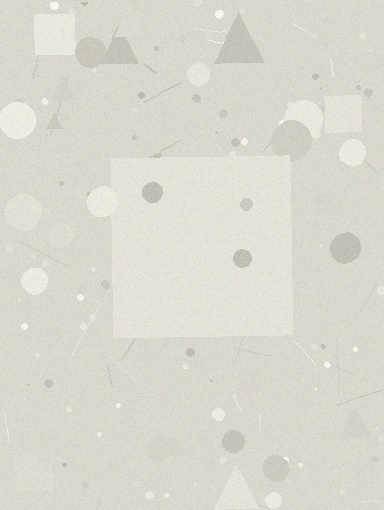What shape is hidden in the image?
A square is hidden in the image.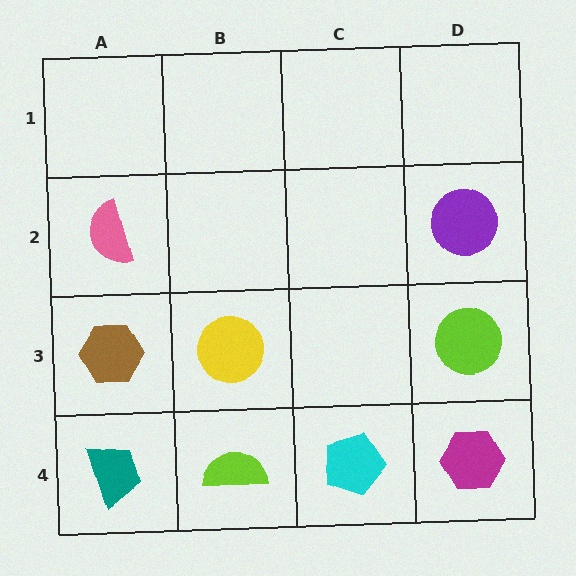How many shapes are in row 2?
2 shapes.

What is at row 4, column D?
A magenta hexagon.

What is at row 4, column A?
A teal trapezoid.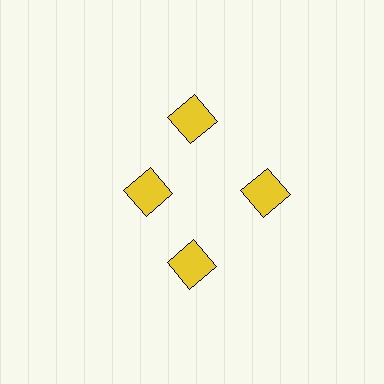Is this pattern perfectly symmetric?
No. The 4 yellow diamonds are arranged in a ring, but one element near the 9 o'clock position is pulled inward toward the center, breaking the 4-fold rotational symmetry.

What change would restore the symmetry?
The symmetry would be restored by moving it outward, back onto the ring so that all 4 diamonds sit at equal angles and equal distance from the center.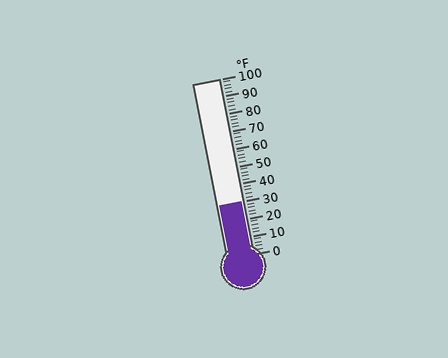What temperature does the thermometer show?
The thermometer shows approximately 30°F.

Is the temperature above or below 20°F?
The temperature is above 20°F.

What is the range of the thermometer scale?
The thermometer scale ranges from 0°F to 100°F.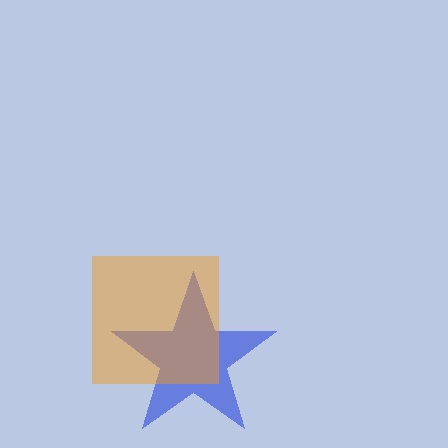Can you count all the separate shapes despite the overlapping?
Yes, there are 2 separate shapes.